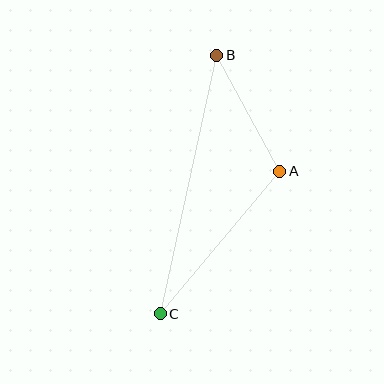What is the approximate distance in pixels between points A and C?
The distance between A and C is approximately 186 pixels.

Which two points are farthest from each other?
Points B and C are farthest from each other.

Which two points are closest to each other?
Points A and B are closest to each other.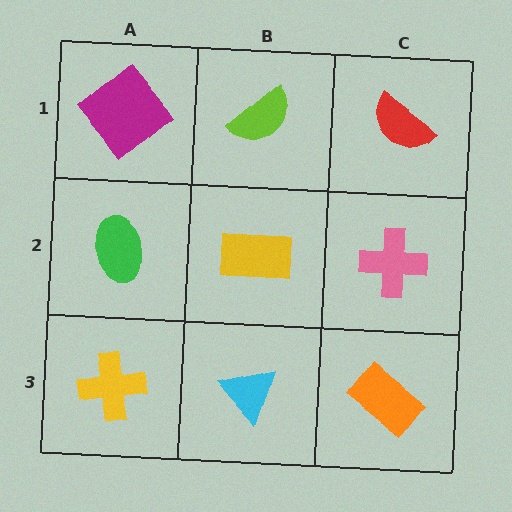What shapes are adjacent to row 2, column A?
A magenta diamond (row 1, column A), a yellow cross (row 3, column A), a yellow rectangle (row 2, column B).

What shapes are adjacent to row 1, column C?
A pink cross (row 2, column C), a lime semicircle (row 1, column B).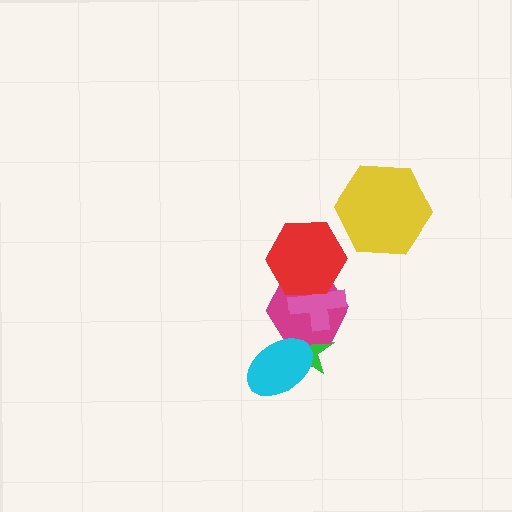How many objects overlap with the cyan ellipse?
2 objects overlap with the cyan ellipse.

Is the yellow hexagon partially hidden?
No, no other shape covers it.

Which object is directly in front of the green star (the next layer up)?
The magenta hexagon is directly in front of the green star.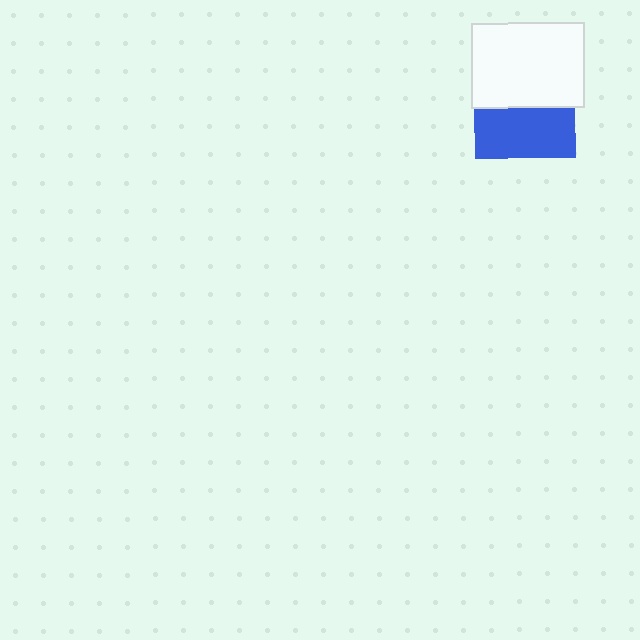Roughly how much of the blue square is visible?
About half of it is visible (roughly 49%).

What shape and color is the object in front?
The object in front is a white rectangle.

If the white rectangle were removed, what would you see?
You would see the complete blue square.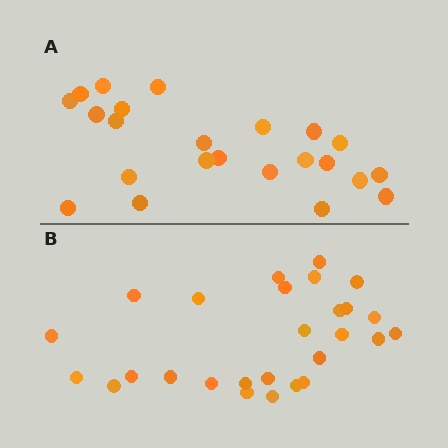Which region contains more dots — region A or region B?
Region B (the bottom region) has more dots.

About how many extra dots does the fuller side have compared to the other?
Region B has about 4 more dots than region A.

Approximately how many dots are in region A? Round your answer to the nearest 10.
About 20 dots. (The exact count is 23, which rounds to 20.)